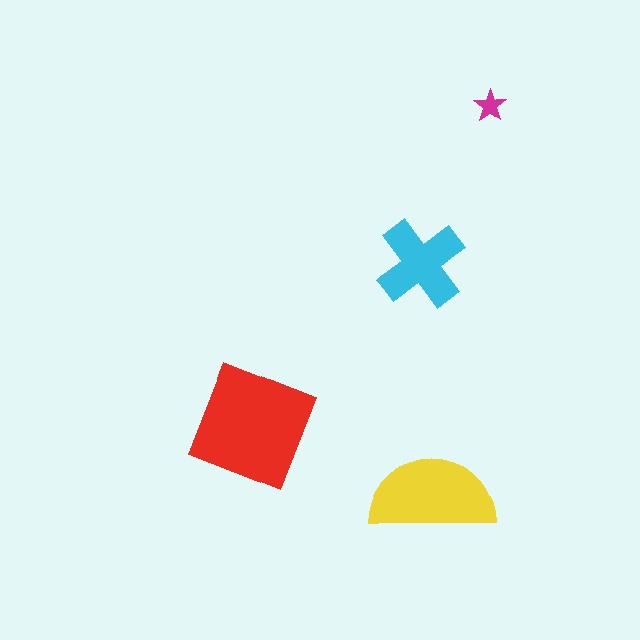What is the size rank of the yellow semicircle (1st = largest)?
2nd.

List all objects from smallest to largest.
The magenta star, the cyan cross, the yellow semicircle, the red square.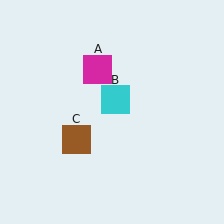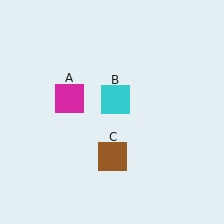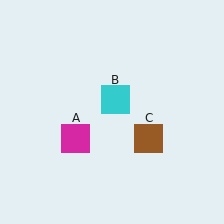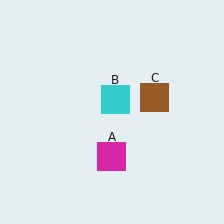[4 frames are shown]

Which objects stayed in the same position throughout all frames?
Cyan square (object B) remained stationary.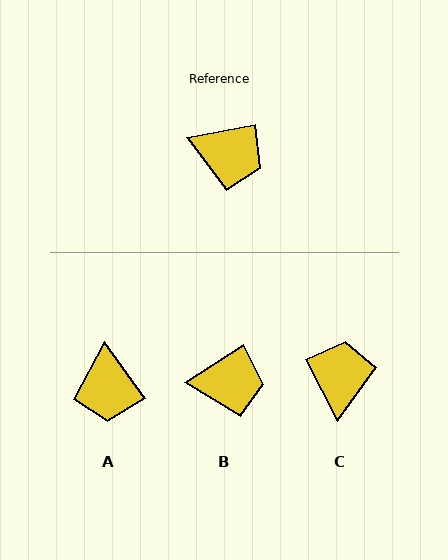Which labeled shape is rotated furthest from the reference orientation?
C, about 108 degrees away.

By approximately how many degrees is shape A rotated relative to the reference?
Approximately 65 degrees clockwise.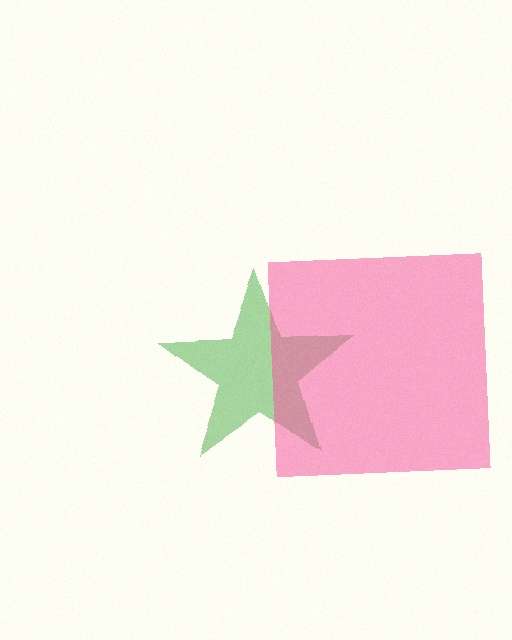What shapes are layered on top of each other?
The layered shapes are: a green star, a pink square.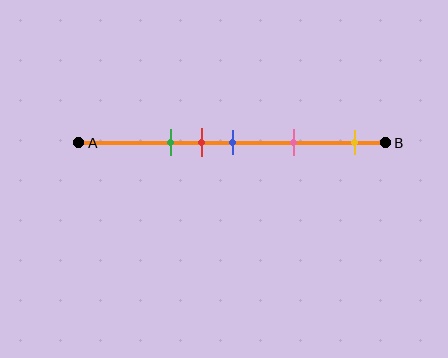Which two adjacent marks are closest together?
The red and blue marks are the closest adjacent pair.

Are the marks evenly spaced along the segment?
No, the marks are not evenly spaced.